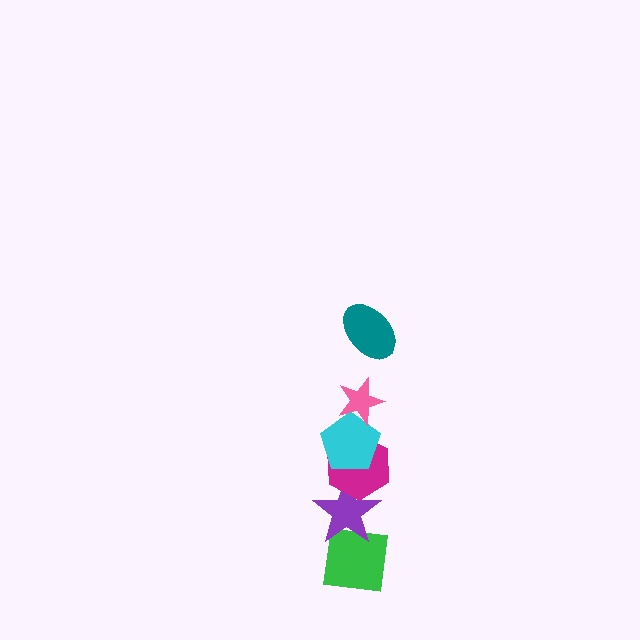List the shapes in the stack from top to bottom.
From top to bottom: the teal ellipse, the pink star, the cyan pentagon, the magenta hexagon, the purple star, the green square.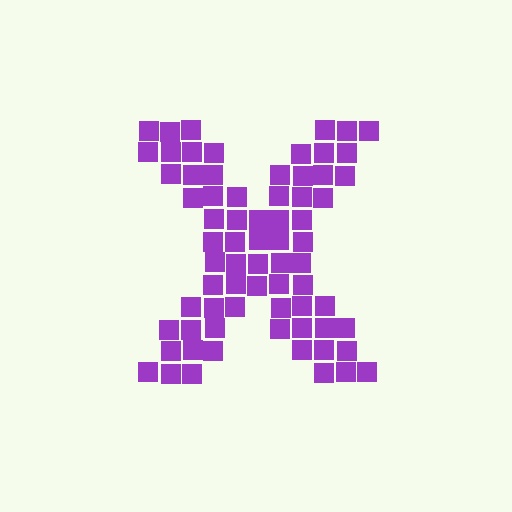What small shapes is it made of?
It is made of small squares.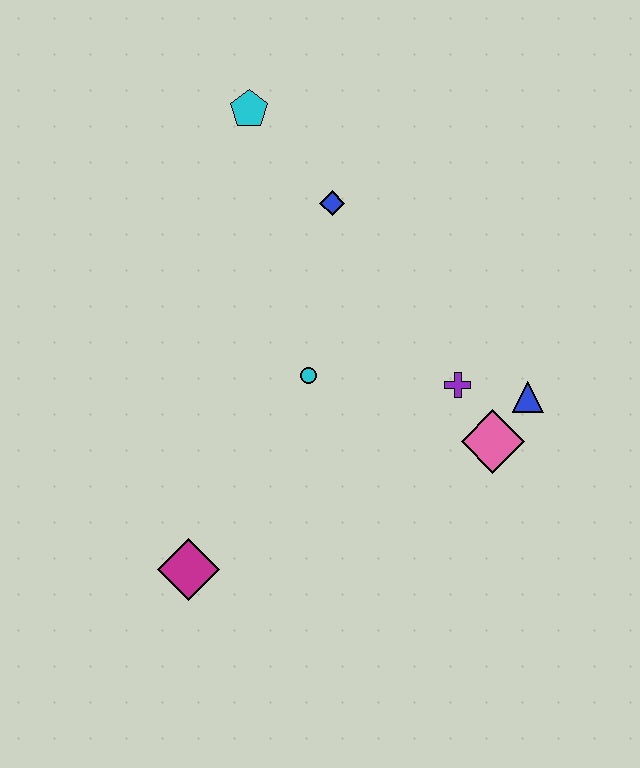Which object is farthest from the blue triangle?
The cyan pentagon is farthest from the blue triangle.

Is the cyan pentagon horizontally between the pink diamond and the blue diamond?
No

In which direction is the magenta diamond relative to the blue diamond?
The magenta diamond is below the blue diamond.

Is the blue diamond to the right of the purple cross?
No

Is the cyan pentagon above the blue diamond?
Yes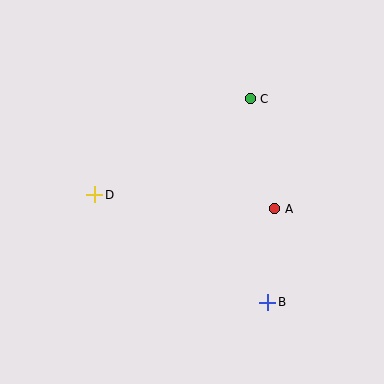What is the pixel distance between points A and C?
The distance between A and C is 113 pixels.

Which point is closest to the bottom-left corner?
Point D is closest to the bottom-left corner.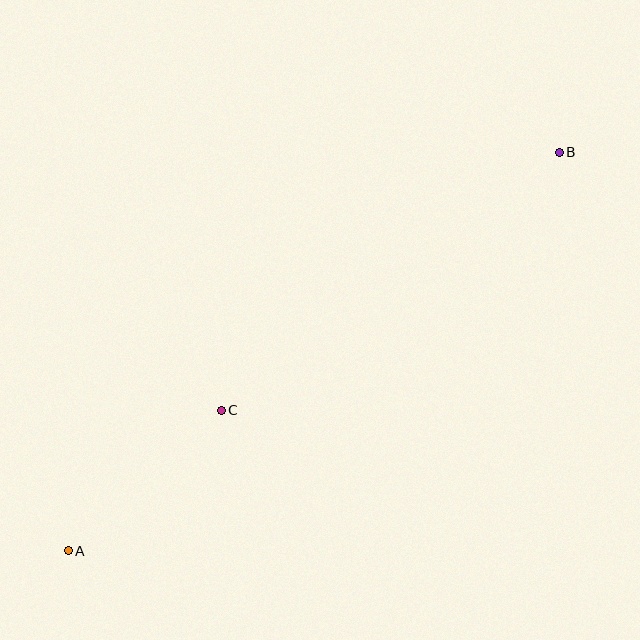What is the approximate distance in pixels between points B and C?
The distance between B and C is approximately 425 pixels.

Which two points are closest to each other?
Points A and C are closest to each other.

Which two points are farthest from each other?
Points A and B are farthest from each other.